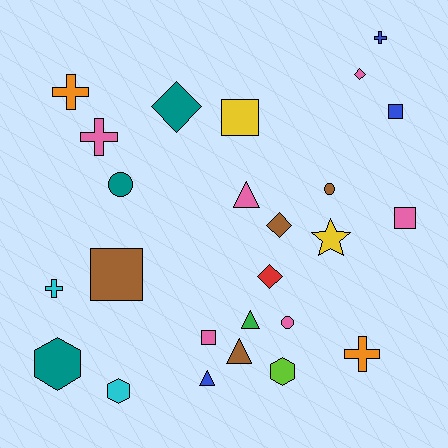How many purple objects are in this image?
There are no purple objects.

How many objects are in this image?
There are 25 objects.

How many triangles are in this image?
There are 4 triangles.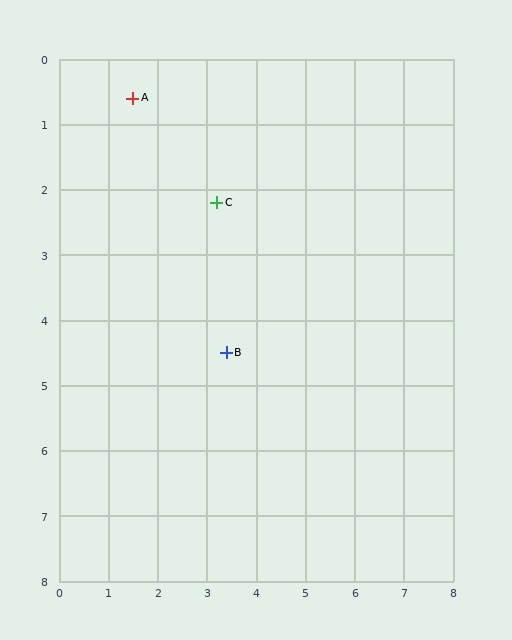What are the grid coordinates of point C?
Point C is at approximately (3.2, 2.2).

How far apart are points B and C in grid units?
Points B and C are about 2.3 grid units apart.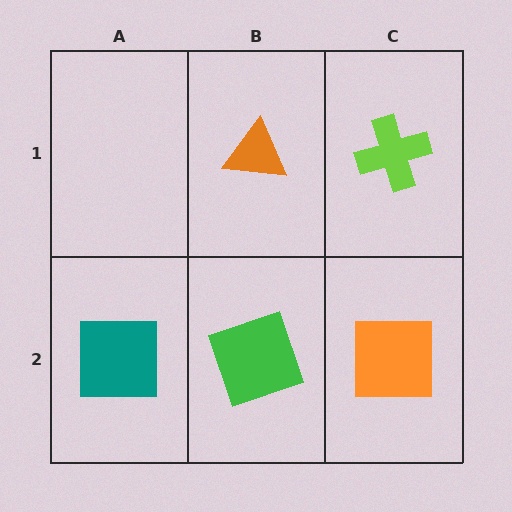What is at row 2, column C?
An orange square.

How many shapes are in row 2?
3 shapes.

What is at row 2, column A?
A teal square.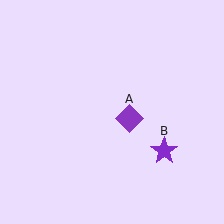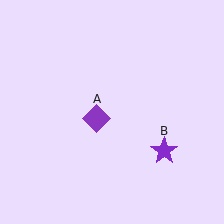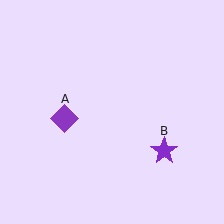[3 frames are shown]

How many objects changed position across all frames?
1 object changed position: purple diamond (object A).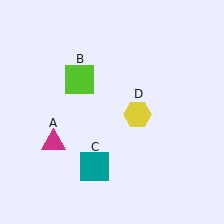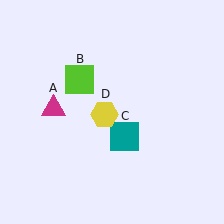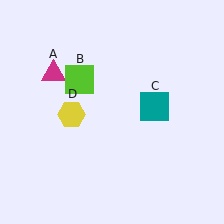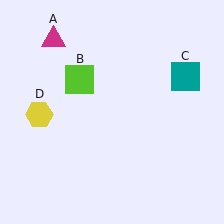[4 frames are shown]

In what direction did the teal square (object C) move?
The teal square (object C) moved up and to the right.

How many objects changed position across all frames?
3 objects changed position: magenta triangle (object A), teal square (object C), yellow hexagon (object D).